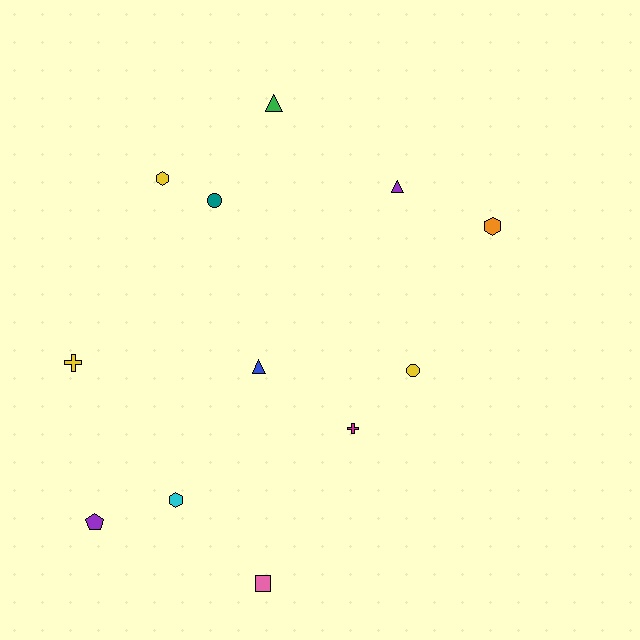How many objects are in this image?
There are 12 objects.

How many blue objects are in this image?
There is 1 blue object.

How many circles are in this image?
There are 2 circles.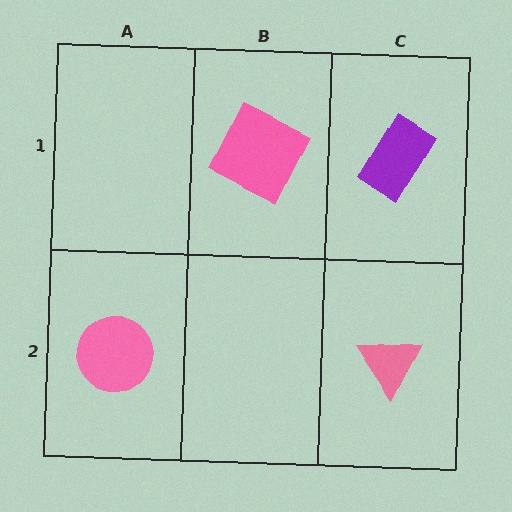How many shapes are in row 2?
2 shapes.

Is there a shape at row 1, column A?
No, that cell is empty.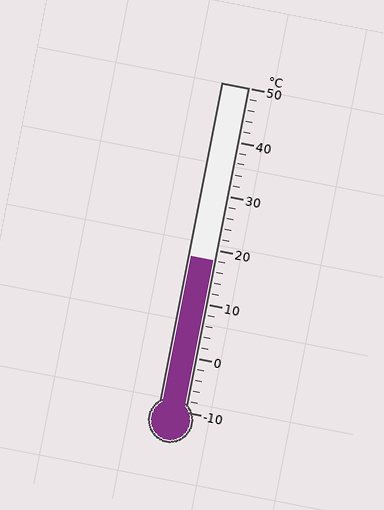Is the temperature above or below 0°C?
The temperature is above 0°C.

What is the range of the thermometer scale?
The thermometer scale ranges from -10°C to 50°C.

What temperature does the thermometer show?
The thermometer shows approximately 18°C.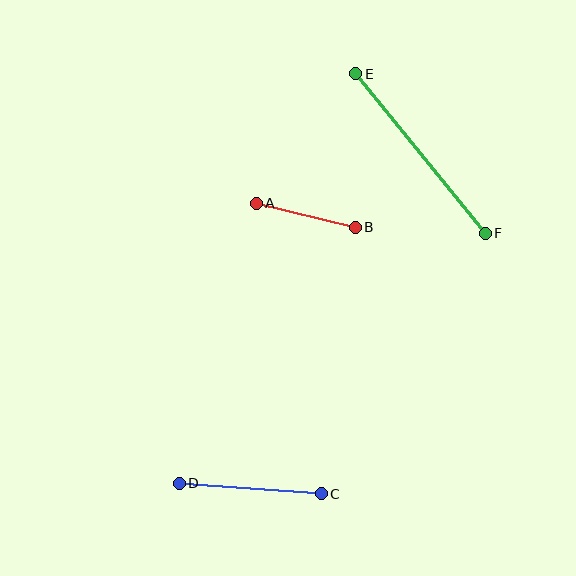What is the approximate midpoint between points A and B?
The midpoint is at approximately (306, 215) pixels.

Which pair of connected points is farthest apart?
Points E and F are farthest apart.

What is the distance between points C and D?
The distance is approximately 142 pixels.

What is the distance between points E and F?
The distance is approximately 206 pixels.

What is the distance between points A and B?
The distance is approximately 102 pixels.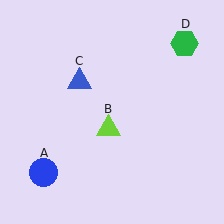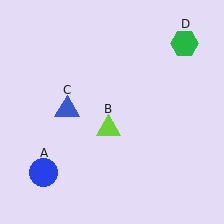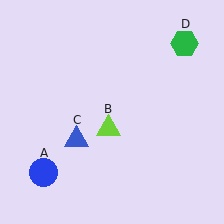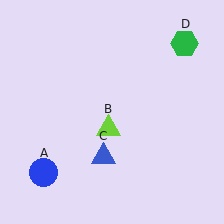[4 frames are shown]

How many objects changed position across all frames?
1 object changed position: blue triangle (object C).